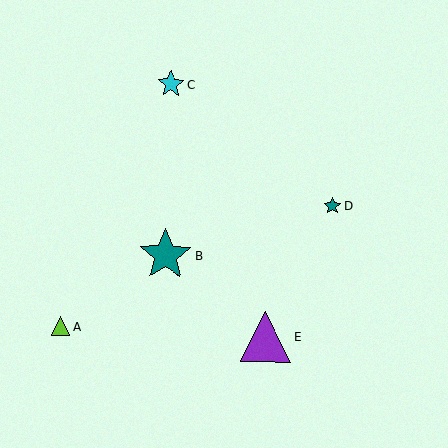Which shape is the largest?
The teal star (labeled B) is the largest.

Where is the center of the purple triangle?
The center of the purple triangle is at (266, 337).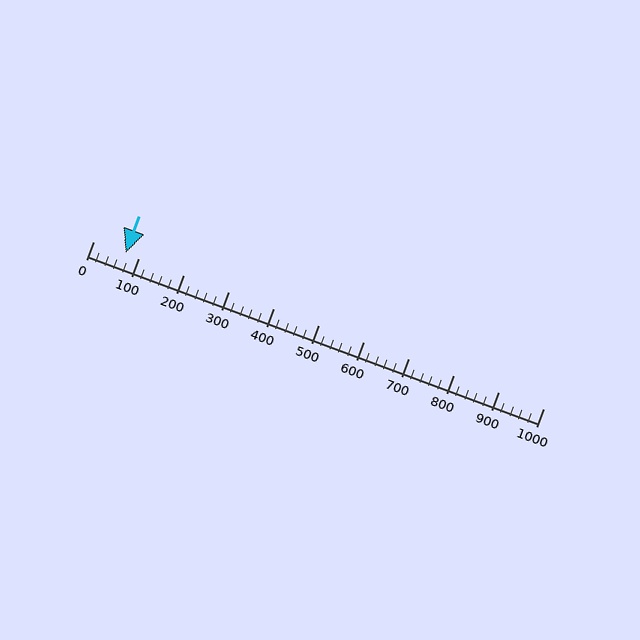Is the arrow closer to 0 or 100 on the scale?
The arrow is closer to 100.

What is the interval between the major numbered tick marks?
The major tick marks are spaced 100 units apart.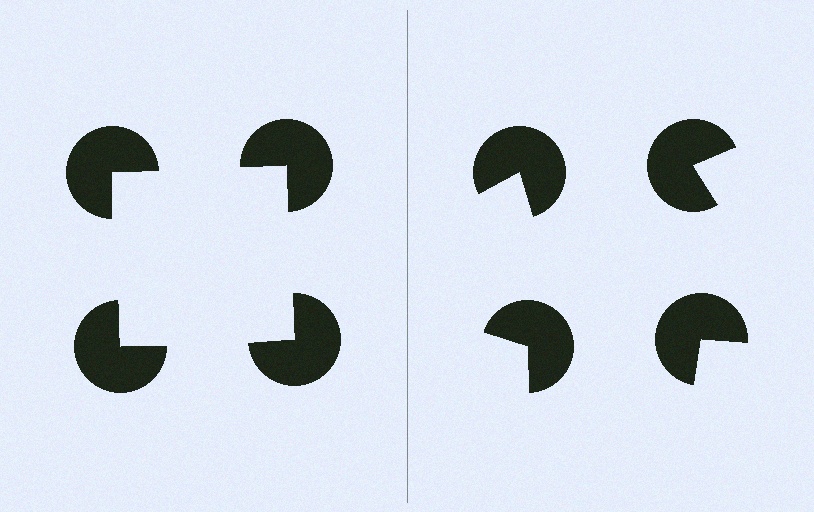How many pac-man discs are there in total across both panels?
8 — 4 on each side.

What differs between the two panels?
The pac-man discs are positioned identically on both sides; only the wedge orientations differ. On the left they align to a square; on the right they are misaligned.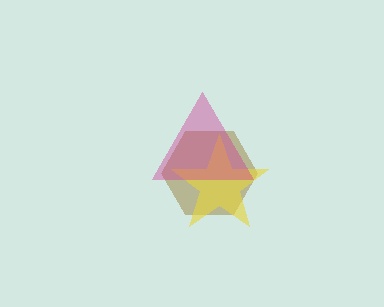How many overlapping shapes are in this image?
There are 3 overlapping shapes in the image.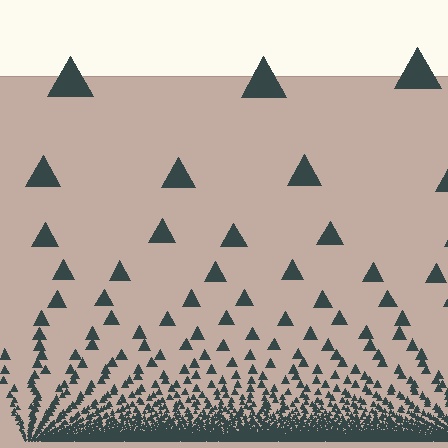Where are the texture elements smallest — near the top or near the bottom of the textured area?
Near the bottom.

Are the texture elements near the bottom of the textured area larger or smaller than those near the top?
Smaller. The gradient is inverted — elements near the bottom are smaller and denser.